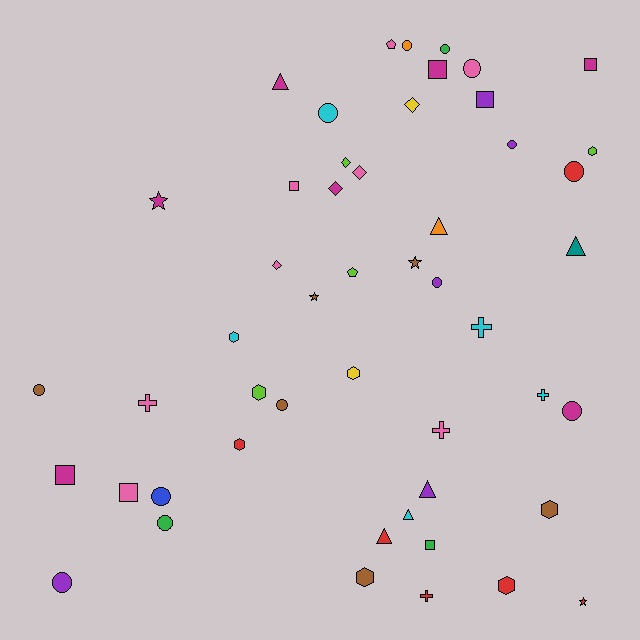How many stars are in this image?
There are 4 stars.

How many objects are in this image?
There are 50 objects.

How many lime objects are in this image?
There are 4 lime objects.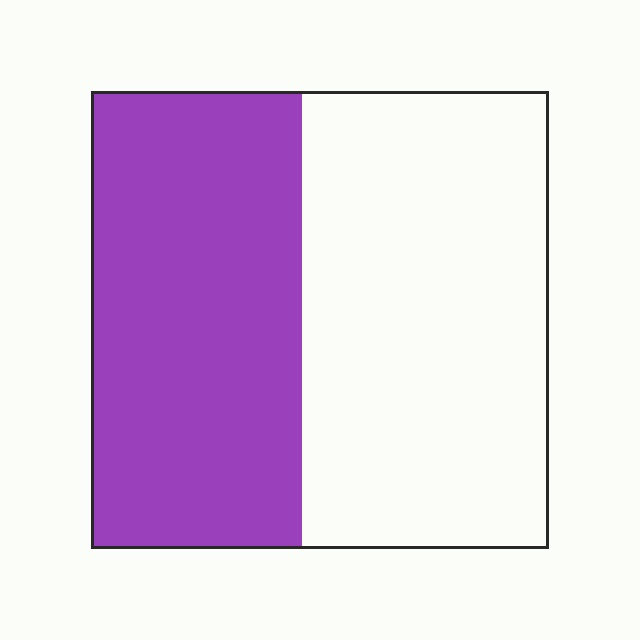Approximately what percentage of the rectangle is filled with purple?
Approximately 45%.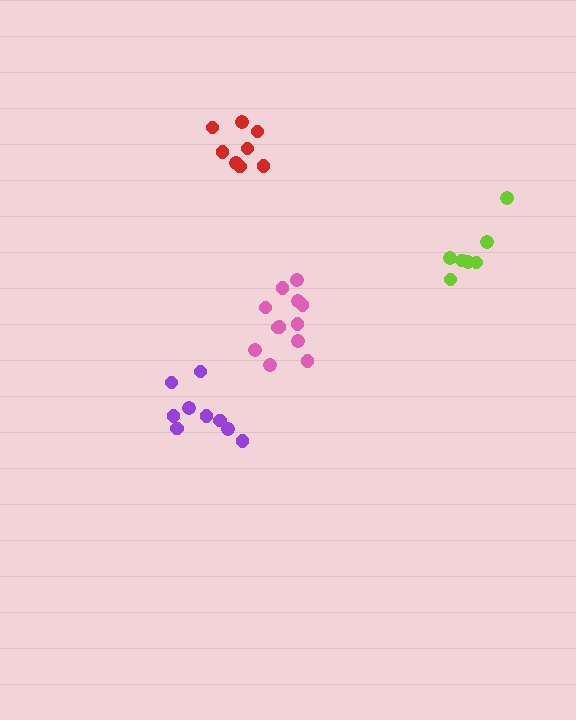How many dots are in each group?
Group 1: 8 dots, Group 2: 9 dots, Group 3: 12 dots, Group 4: 7 dots (36 total).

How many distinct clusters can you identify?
There are 4 distinct clusters.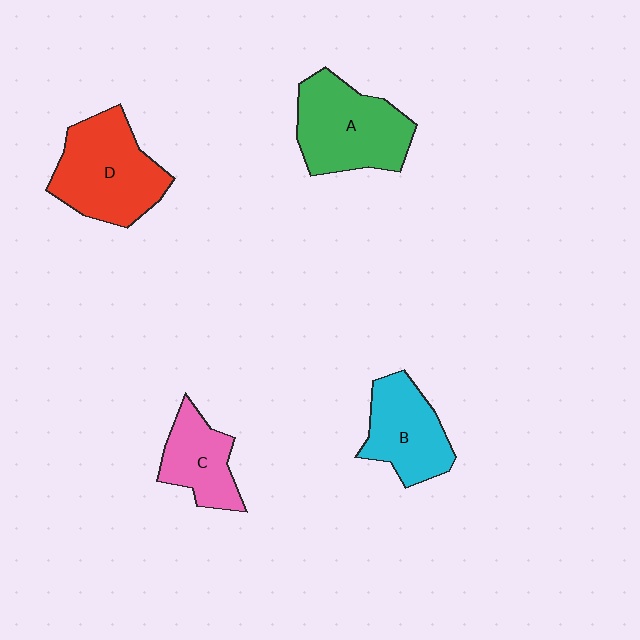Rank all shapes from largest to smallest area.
From largest to smallest: D (red), A (green), B (cyan), C (pink).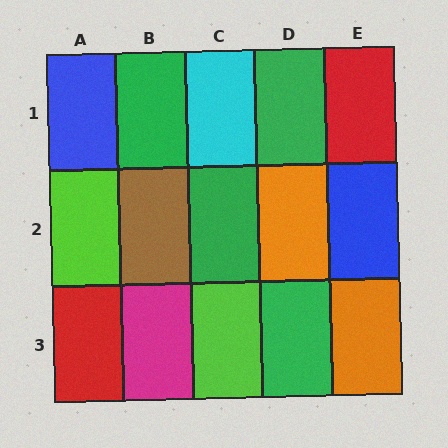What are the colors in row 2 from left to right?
Lime, brown, green, orange, blue.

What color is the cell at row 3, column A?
Red.